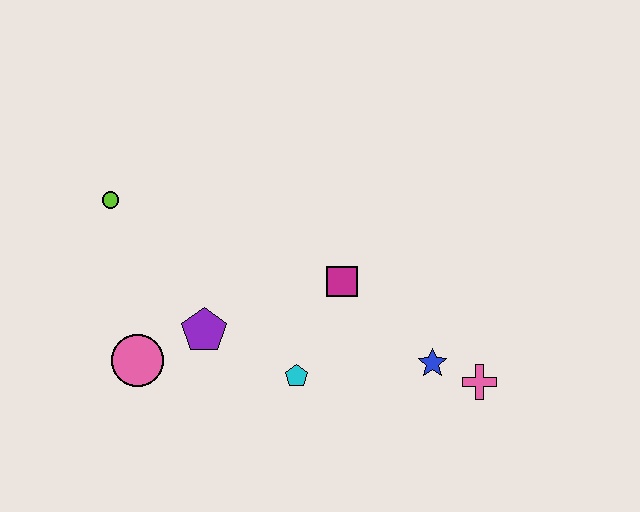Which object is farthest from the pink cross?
The lime circle is farthest from the pink cross.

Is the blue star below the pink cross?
No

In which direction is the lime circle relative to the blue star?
The lime circle is to the left of the blue star.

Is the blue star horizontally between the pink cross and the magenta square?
Yes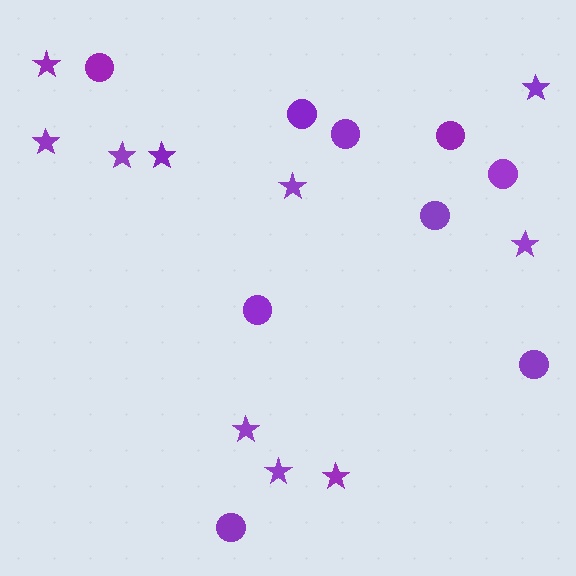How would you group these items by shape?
There are 2 groups: one group of circles (9) and one group of stars (10).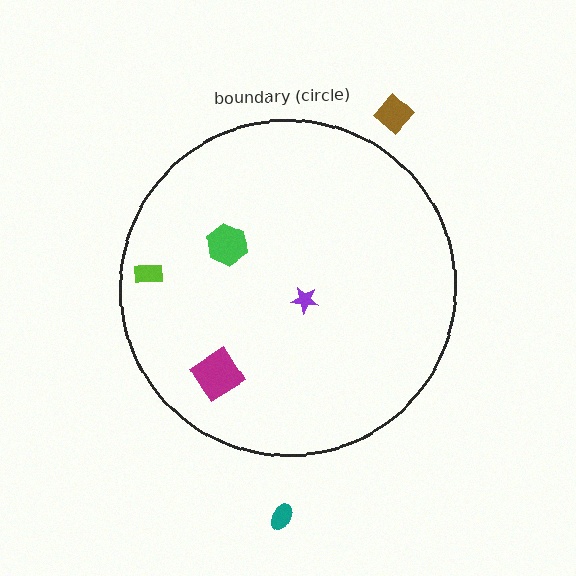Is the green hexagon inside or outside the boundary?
Inside.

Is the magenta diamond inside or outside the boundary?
Inside.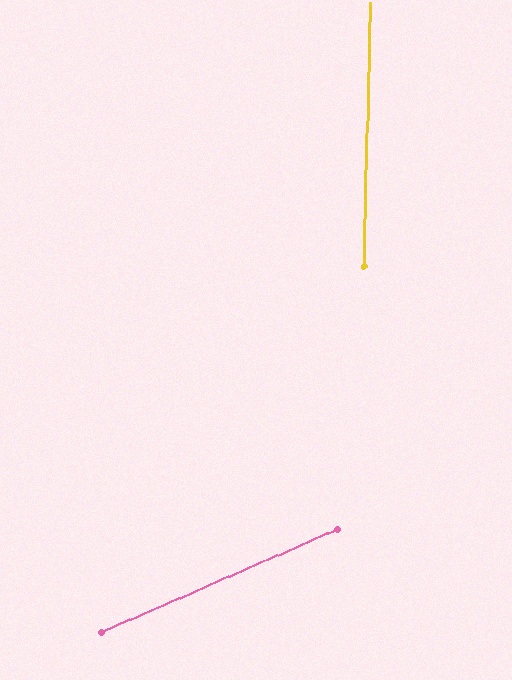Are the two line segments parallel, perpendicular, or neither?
Neither parallel nor perpendicular — they differ by about 65°.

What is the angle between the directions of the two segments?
Approximately 65 degrees.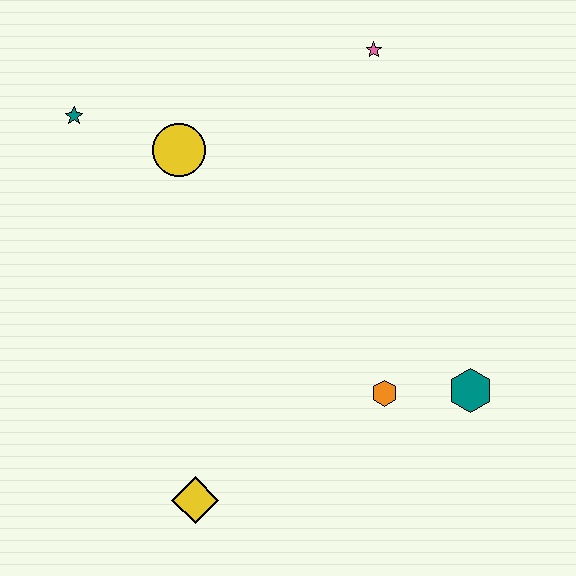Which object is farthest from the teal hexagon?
The teal star is farthest from the teal hexagon.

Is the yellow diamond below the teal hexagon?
Yes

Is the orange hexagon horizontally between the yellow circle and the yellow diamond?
No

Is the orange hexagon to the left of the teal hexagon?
Yes